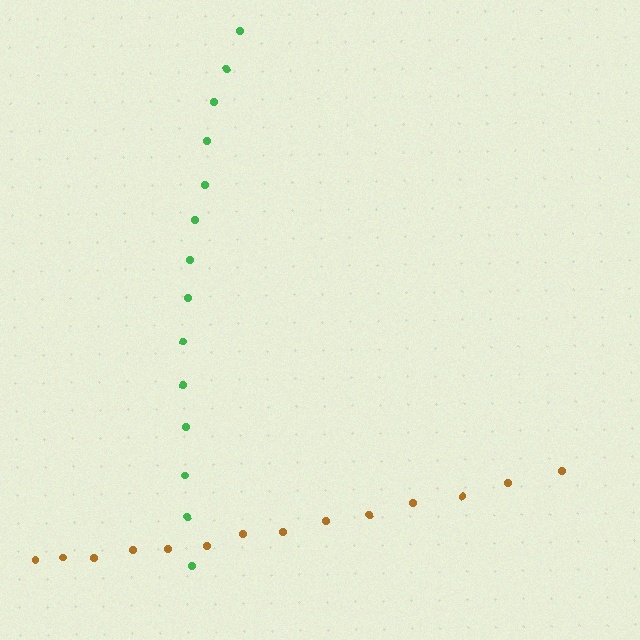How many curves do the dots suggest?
There are 2 distinct paths.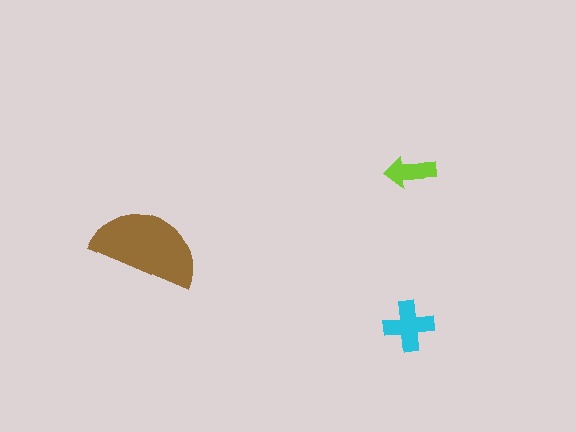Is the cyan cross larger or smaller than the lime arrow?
Larger.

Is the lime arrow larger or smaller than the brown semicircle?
Smaller.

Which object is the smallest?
The lime arrow.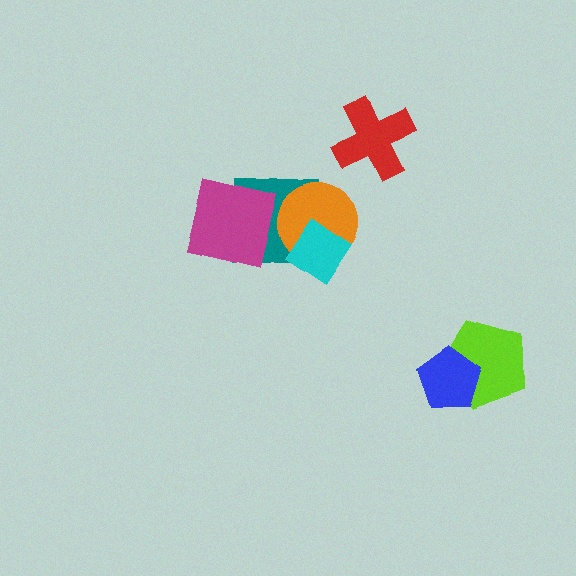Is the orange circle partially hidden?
Yes, it is partially covered by another shape.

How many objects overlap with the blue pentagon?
1 object overlaps with the blue pentagon.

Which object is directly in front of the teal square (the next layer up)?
The magenta square is directly in front of the teal square.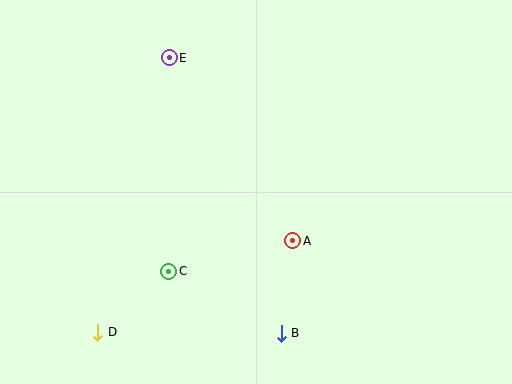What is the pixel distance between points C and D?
The distance between C and D is 94 pixels.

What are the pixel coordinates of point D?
Point D is at (98, 332).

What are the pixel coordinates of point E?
Point E is at (169, 58).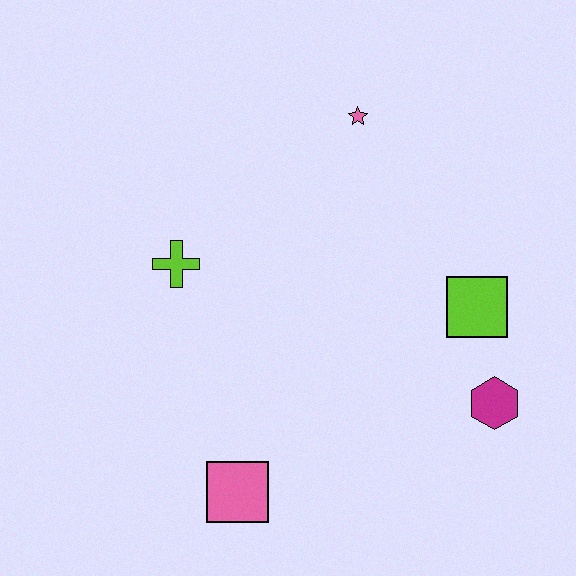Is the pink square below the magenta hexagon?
Yes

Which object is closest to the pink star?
The lime square is closest to the pink star.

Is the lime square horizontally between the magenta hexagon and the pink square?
Yes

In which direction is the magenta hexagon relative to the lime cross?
The magenta hexagon is to the right of the lime cross.